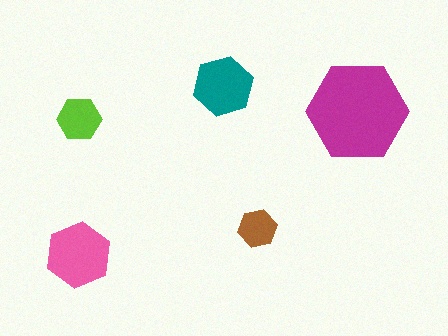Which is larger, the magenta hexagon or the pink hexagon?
The magenta one.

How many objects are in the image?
There are 5 objects in the image.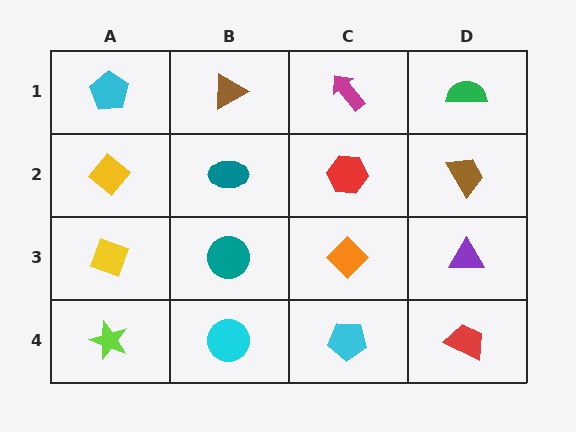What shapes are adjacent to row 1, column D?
A brown trapezoid (row 2, column D), a magenta arrow (row 1, column C).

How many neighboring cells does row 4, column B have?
3.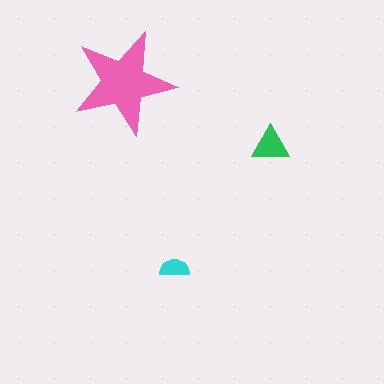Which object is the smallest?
The cyan semicircle.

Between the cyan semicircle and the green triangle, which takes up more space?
The green triangle.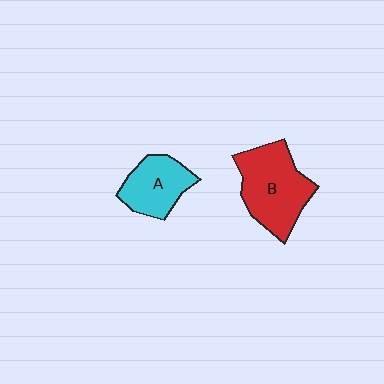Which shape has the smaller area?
Shape A (cyan).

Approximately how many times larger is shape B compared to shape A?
Approximately 1.5 times.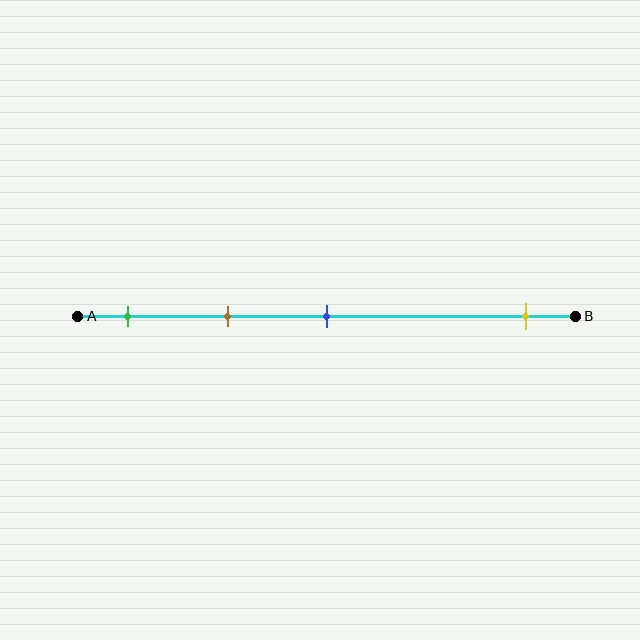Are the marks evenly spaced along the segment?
No, the marks are not evenly spaced.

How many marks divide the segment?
There are 4 marks dividing the segment.